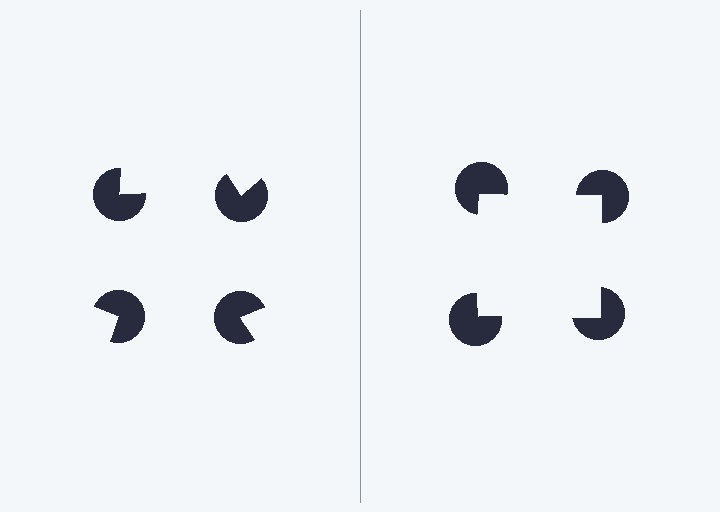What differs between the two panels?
The pac-man discs are positioned identically on both sides; only the wedge orientations differ. On the right they align to a square; on the left they are misaligned.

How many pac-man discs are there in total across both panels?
8 — 4 on each side.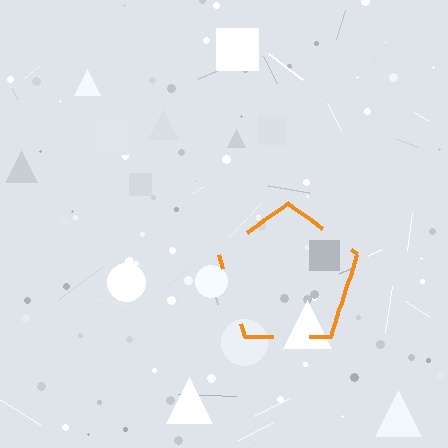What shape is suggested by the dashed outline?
The dashed outline suggests a pentagon.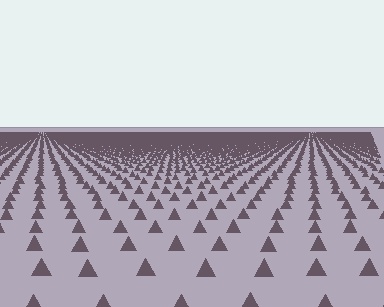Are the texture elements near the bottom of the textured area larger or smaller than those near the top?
Larger. Near the bottom, elements are closer to the viewer and appear at a bigger on-screen size.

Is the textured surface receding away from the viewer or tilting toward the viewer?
The surface is receding away from the viewer. Texture elements get smaller and denser toward the top.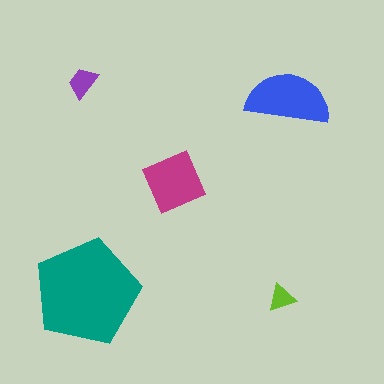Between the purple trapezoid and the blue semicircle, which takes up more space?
The blue semicircle.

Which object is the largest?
The teal pentagon.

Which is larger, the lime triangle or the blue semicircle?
The blue semicircle.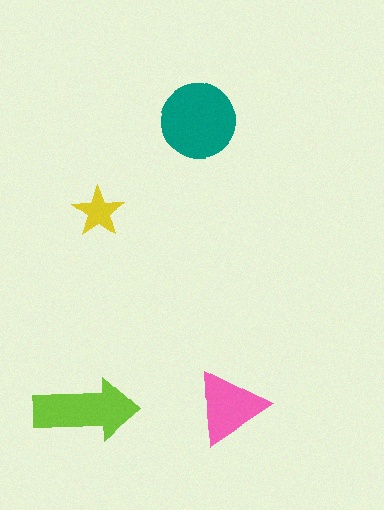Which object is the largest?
The teal circle.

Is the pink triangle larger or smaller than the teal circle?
Smaller.